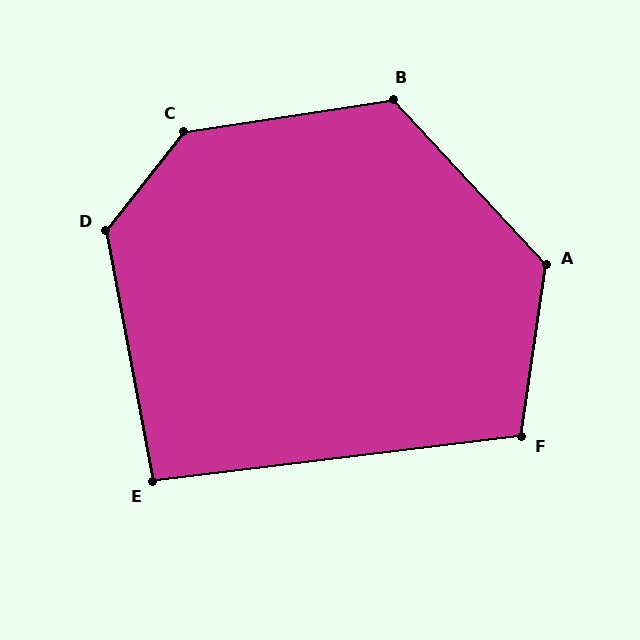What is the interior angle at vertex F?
Approximately 105 degrees (obtuse).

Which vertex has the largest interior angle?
C, at approximately 137 degrees.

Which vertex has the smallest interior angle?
E, at approximately 94 degrees.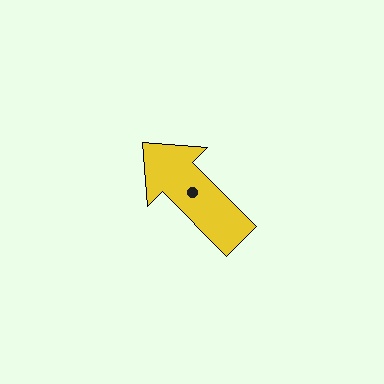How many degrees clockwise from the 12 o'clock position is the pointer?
Approximately 315 degrees.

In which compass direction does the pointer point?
Northwest.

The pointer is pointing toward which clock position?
Roughly 11 o'clock.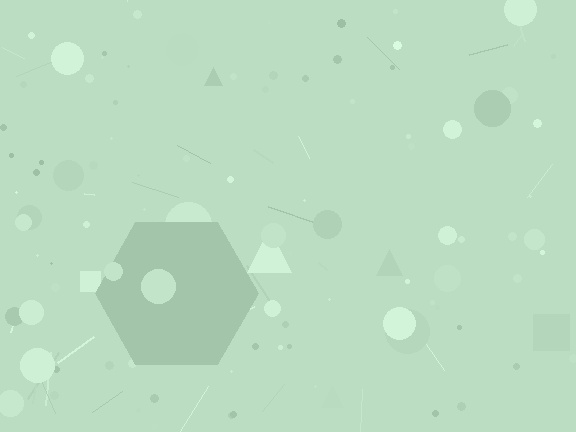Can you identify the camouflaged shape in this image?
The camouflaged shape is a hexagon.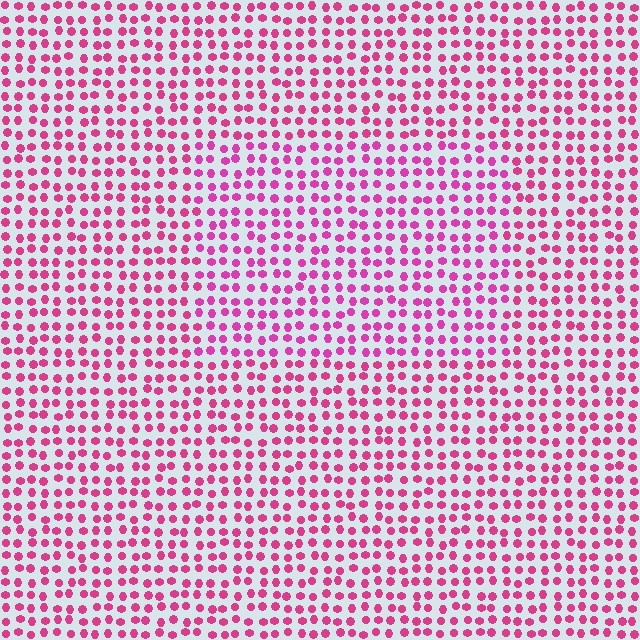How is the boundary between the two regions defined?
The boundary is defined purely by a slight shift in hue (about 14 degrees). Spacing, size, and orientation are identical on both sides.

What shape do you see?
I see a rectangle.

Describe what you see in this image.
The image is filled with small magenta elements in a uniform arrangement. A rectangle-shaped region is visible where the elements are tinted to a slightly different hue, forming a subtle color boundary.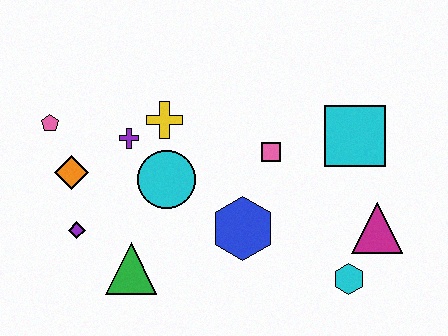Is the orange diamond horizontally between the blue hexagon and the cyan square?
No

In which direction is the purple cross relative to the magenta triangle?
The purple cross is to the left of the magenta triangle.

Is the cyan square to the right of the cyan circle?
Yes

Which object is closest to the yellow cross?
The purple cross is closest to the yellow cross.